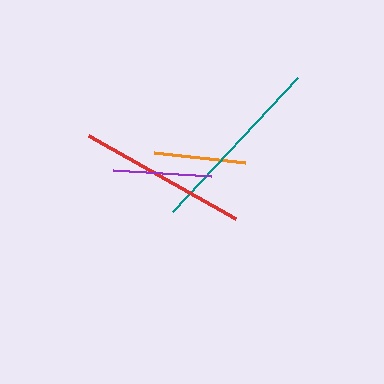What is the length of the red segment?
The red segment is approximately 168 pixels long.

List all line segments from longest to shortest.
From longest to shortest: teal, red, purple, orange.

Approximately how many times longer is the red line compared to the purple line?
The red line is approximately 1.7 times the length of the purple line.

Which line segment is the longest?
The teal line is the longest at approximately 183 pixels.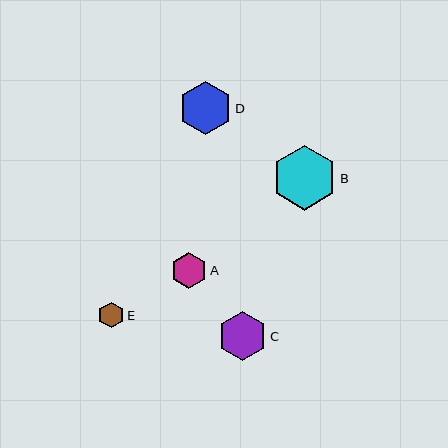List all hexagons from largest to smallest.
From largest to smallest: B, D, C, A, E.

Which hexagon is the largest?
Hexagon B is the largest with a size of approximately 65 pixels.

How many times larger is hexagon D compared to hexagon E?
Hexagon D is approximately 2.1 times the size of hexagon E.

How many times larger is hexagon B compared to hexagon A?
Hexagon B is approximately 1.8 times the size of hexagon A.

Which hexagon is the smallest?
Hexagon E is the smallest with a size of approximately 26 pixels.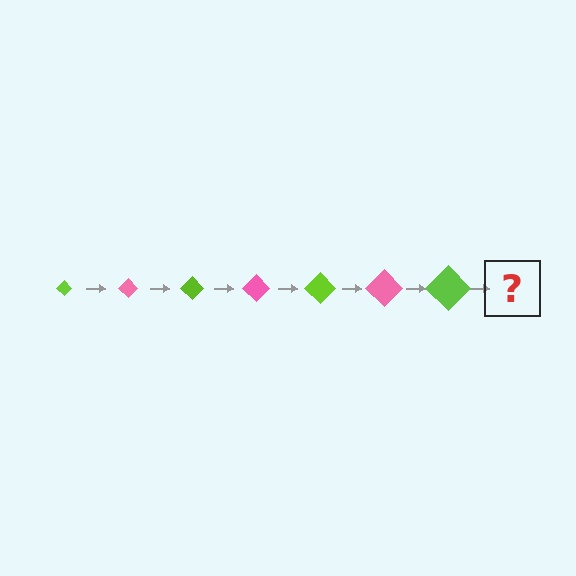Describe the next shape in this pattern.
It should be a pink diamond, larger than the previous one.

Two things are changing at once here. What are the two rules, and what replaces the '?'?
The two rules are that the diamond grows larger each step and the color cycles through lime and pink. The '?' should be a pink diamond, larger than the previous one.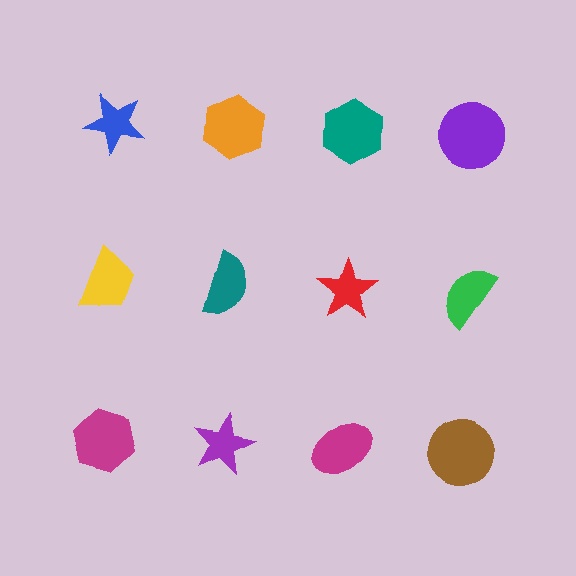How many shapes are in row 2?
4 shapes.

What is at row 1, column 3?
A teal hexagon.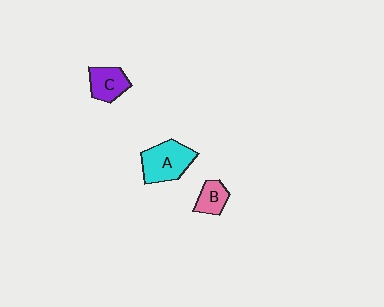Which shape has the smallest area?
Shape B (pink).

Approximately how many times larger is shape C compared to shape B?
Approximately 1.3 times.